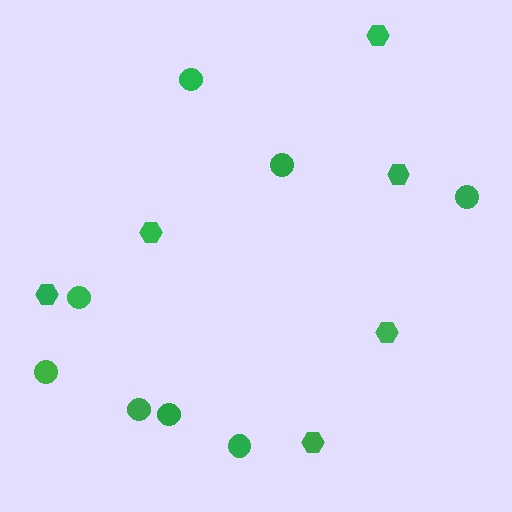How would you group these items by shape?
There are 2 groups: one group of circles (8) and one group of hexagons (6).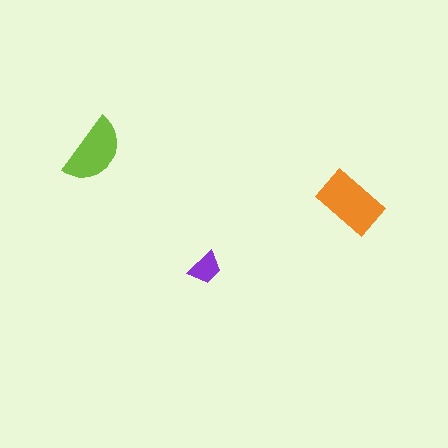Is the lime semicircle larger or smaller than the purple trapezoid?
Larger.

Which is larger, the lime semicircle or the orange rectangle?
The orange rectangle.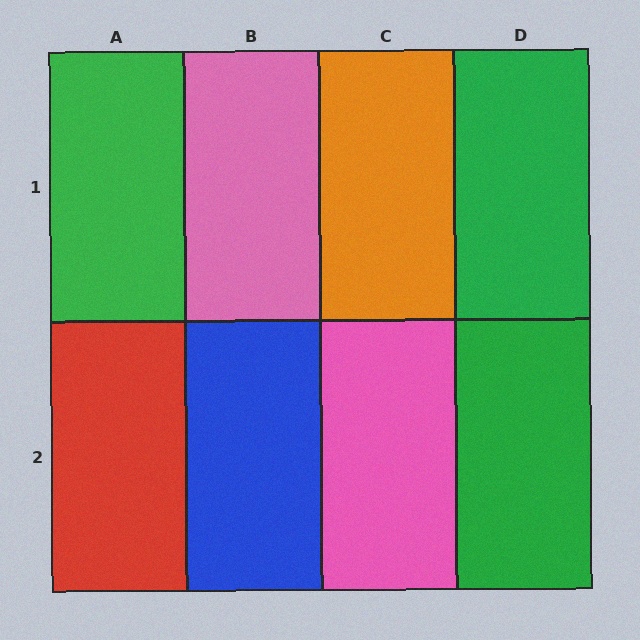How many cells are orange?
1 cell is orange.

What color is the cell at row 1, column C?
Orange.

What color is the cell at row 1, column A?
Green.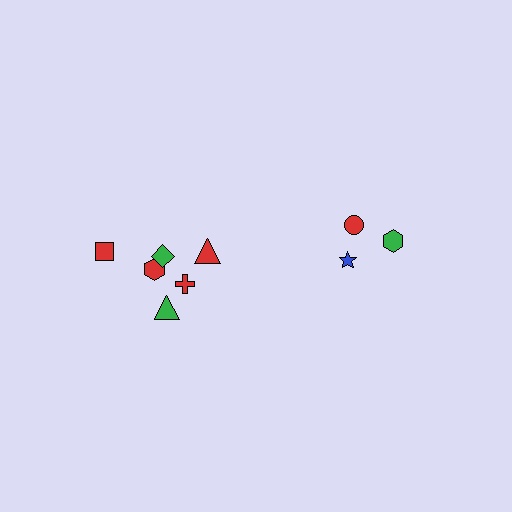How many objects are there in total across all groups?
There are 9 objects.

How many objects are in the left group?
There are 6 objects.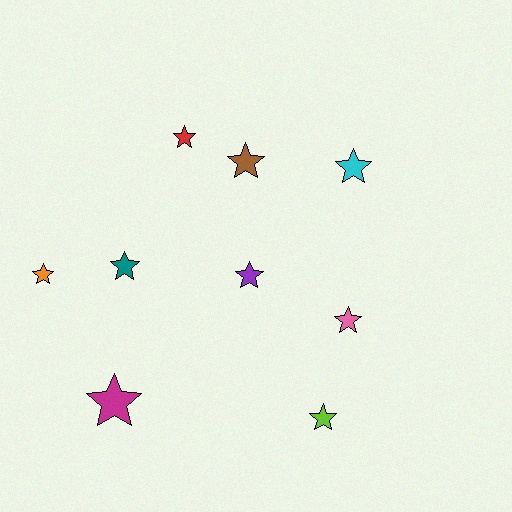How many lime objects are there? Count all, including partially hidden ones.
There is 1 lime object.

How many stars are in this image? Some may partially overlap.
There are 9 stars.